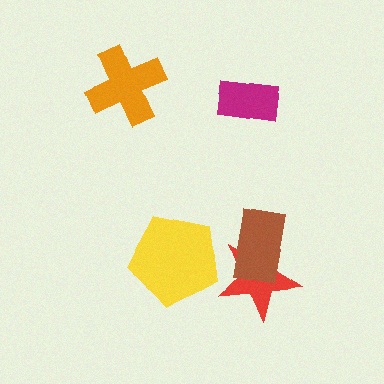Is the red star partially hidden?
Yes, it is partially covered by another shape.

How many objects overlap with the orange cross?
0 objects overlap with the orange cross.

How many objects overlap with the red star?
1 object overlaps with the red star.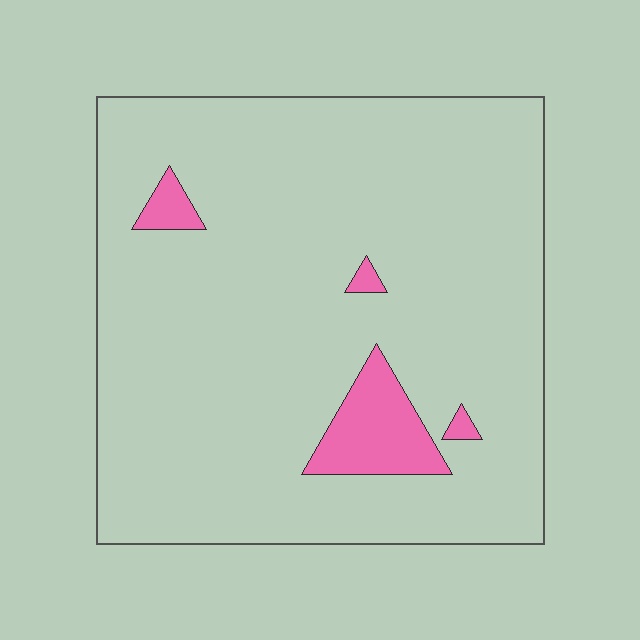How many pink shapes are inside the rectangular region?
4.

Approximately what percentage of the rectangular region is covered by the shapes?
Approximately 5%.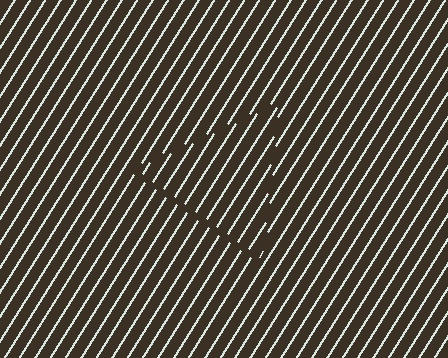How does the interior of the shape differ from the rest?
The interior of the shape contains the same grating, shifted by half a period — the contour is defined by the phase discontinuity where line-ends from the inner and outer gratings abut.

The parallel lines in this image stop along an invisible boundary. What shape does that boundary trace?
An illusory triangle. The interior of the shape contains the same grating, shifted by half a period — the contour is defined by the phase discontinuity where line-ends from the inner and outer gratings abut.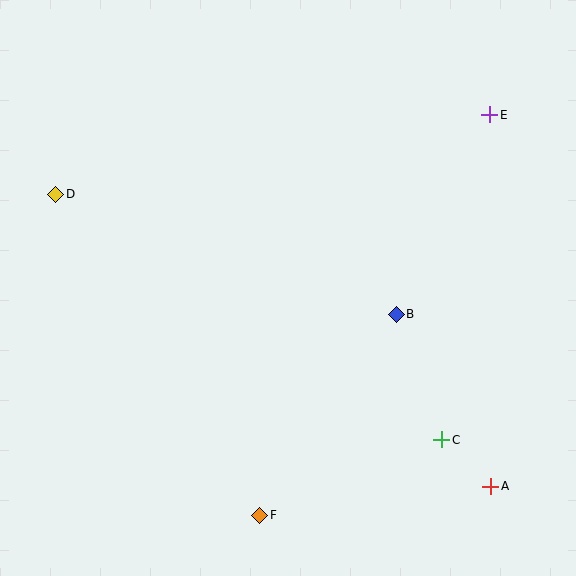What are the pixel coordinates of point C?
Point C is at (442, 440).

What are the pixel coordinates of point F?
Point F is at (260, 515).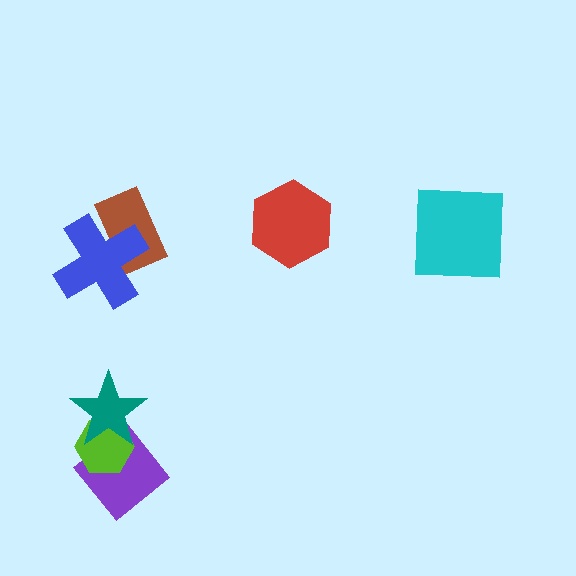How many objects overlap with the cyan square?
0 objects overlap with the cyan square.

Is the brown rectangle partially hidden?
Yes, it is partially covered by another shape.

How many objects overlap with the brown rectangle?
1 object overlaps with the brown rectangle.